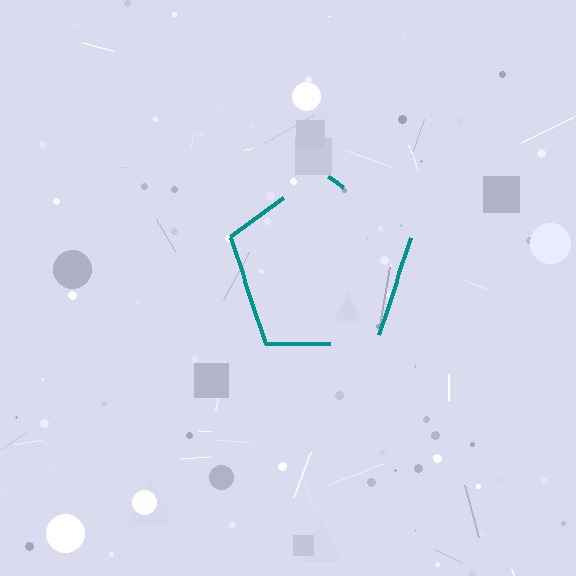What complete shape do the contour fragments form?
The contour fragments form a pentagon.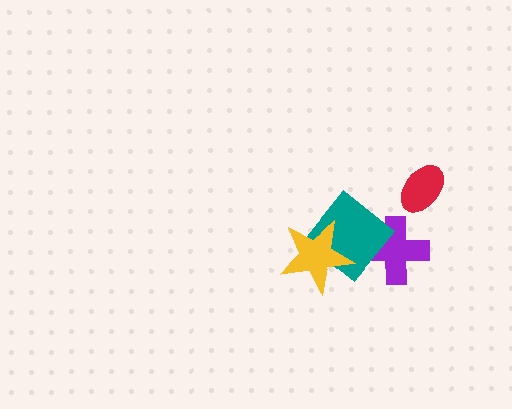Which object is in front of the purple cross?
The teal diamond is in front of the purple cross.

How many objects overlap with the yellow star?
1 object overlaps with the yellow star.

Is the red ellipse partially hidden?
No, no other shape covers it.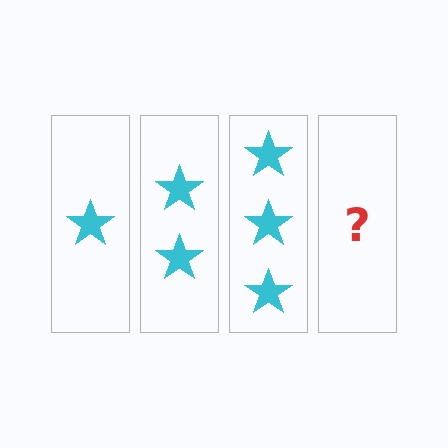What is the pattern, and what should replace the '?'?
The pattern is that each step adds one more star. The '?' should be 4 stars.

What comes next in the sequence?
The next element should be 4 stars.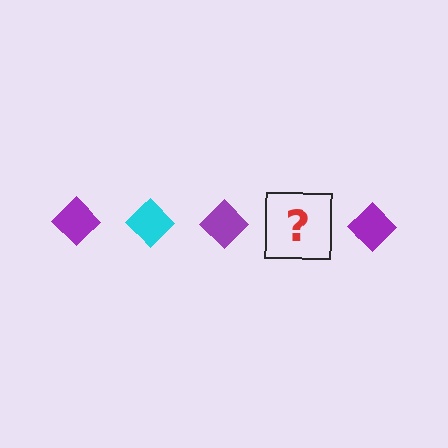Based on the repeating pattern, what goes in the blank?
The blank should be a cyan diamond.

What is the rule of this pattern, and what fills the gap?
The rule is that the pattern cycles through purple, cyan diamonds. The gap should be filled with a cyan diamond.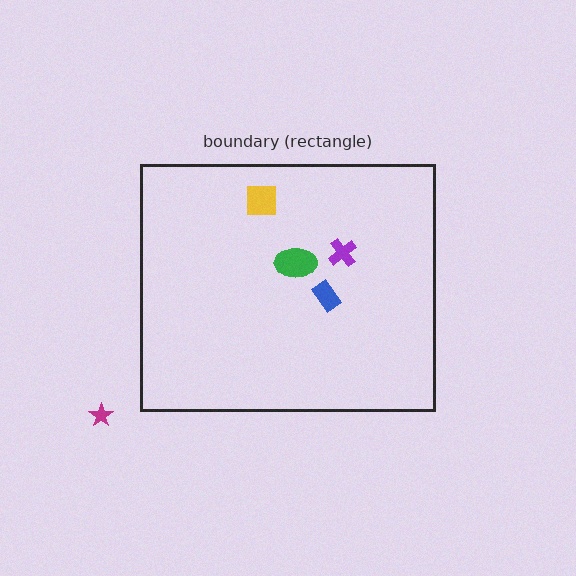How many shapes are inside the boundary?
4 inside, 1 outside.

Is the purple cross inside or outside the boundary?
Inside.